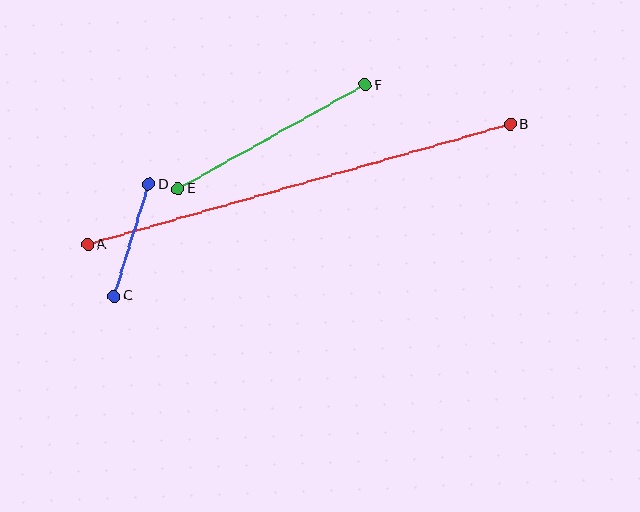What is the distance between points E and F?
The distance is approximately 214 pixels.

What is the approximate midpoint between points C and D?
The midpoint is at approximately (132, 240) pixels.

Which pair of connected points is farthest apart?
Points A and B are farthest apart.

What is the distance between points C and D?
The distance is approximately 118 pixels.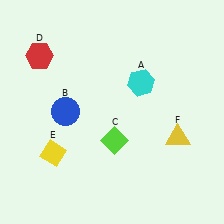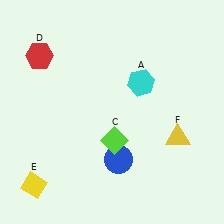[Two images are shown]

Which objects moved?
The objects that moved are: the blue circle (B), the yellow diamond (E).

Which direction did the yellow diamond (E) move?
The yellow diamond (E) moved down.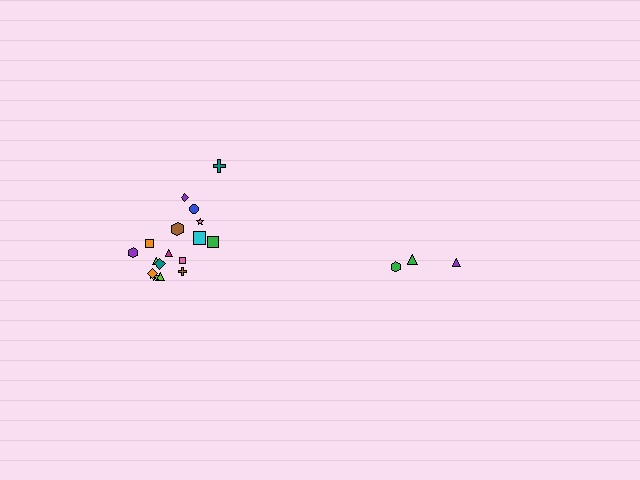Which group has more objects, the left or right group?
The left group.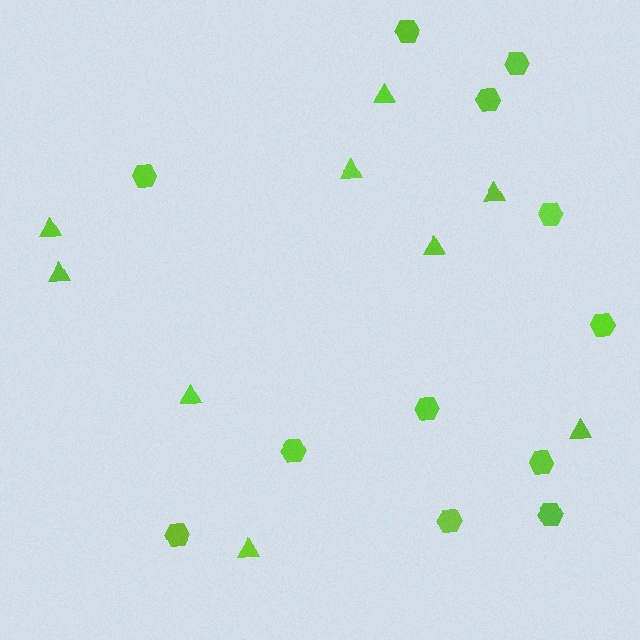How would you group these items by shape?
There are 2 groups: one group of hexagons (12) and one group of triangles (9).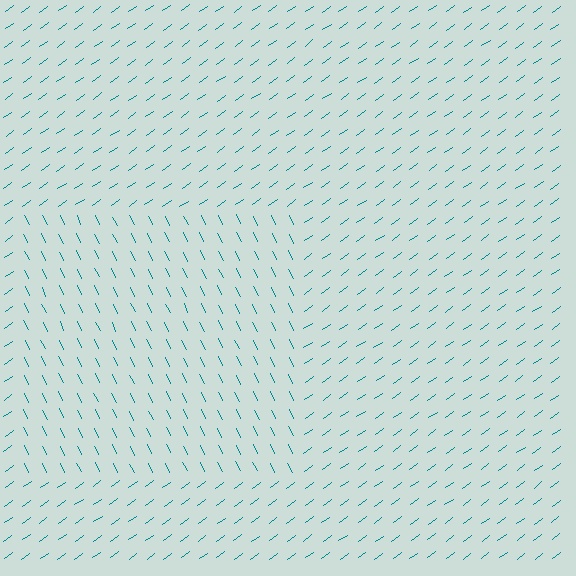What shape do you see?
I see a rectangle.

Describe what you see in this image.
The image is filled with small teal line segments. A rectangle region in the image has lines oriented differently from the surrounding lines, creating a visible texture boundary.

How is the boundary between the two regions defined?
The boundary is defined purely by a change in line orientation (approximately 80 degrees difference). All lines are the same color and thickness.